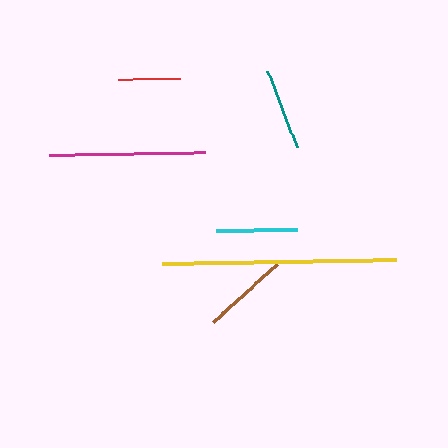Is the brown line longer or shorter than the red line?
The brown line is longer than the red line.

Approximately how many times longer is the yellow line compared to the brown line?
The yellow line is approximately 2.7 times the length of the brown line.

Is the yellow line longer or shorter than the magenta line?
The yellow line is longer than the magenta line.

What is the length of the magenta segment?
The magenta segment is approximately 156 pixels long.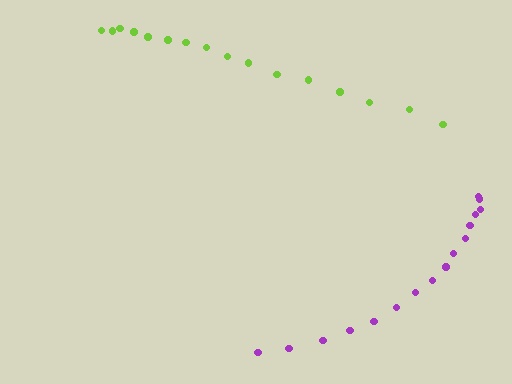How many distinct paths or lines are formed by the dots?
There are 2 distinct paths.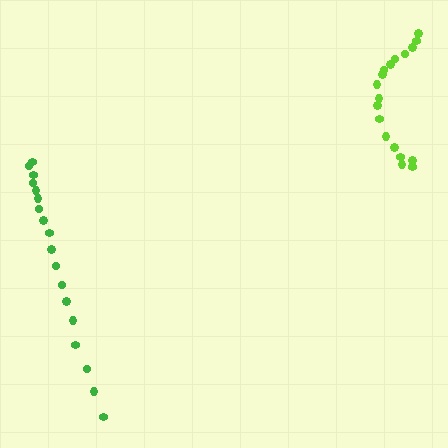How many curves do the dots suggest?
There are 2 distinct paths.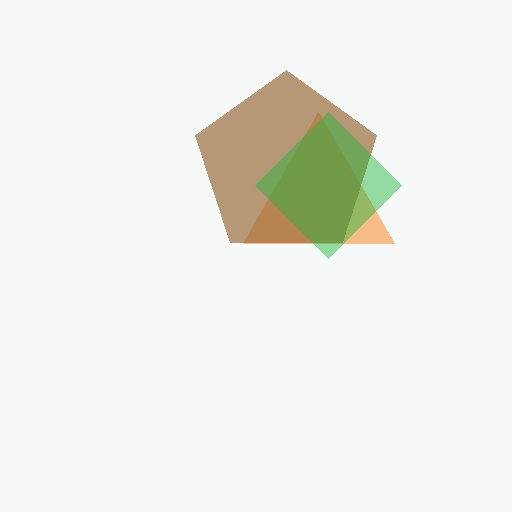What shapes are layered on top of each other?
The layered shapes are: an orange triangle, a brown pentagon, a green diamond.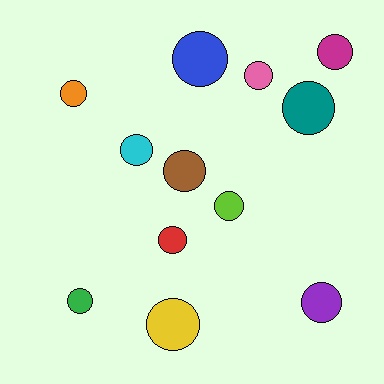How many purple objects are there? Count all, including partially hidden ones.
There is 1 purple object.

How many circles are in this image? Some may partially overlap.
There are 12 circles.